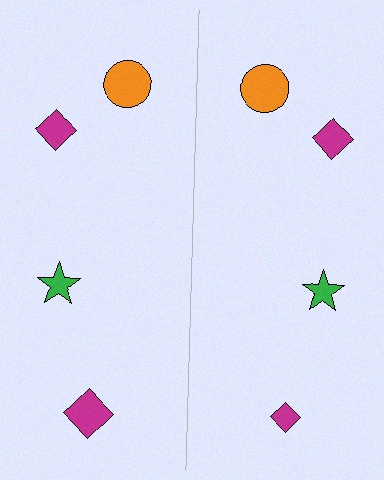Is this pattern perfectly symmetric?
No, the pattern is not perfectly symmetric. The magenta diamond on the right side has a different size than its mirror counterpart.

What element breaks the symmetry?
The magenta diamond on the right side has a different size than its mirror counterpart.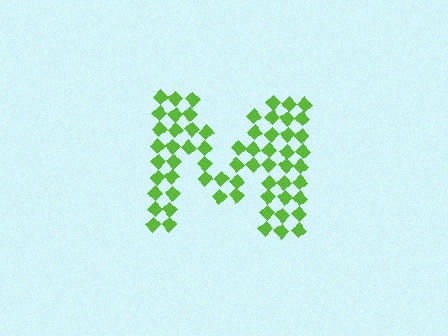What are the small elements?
The small elements are diamonds.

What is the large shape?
The large shape is the letter M.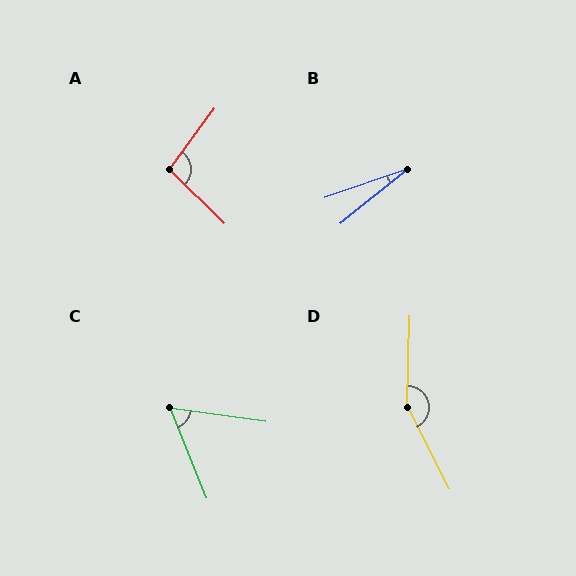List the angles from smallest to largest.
B (20°), C (60°), A (98°), D (152°).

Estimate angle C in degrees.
Approximately 60 degrees.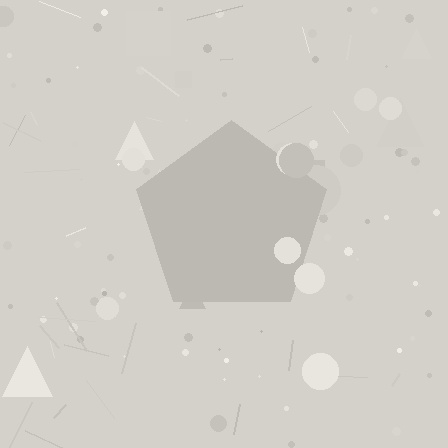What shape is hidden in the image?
A pentagon is hidden in the image.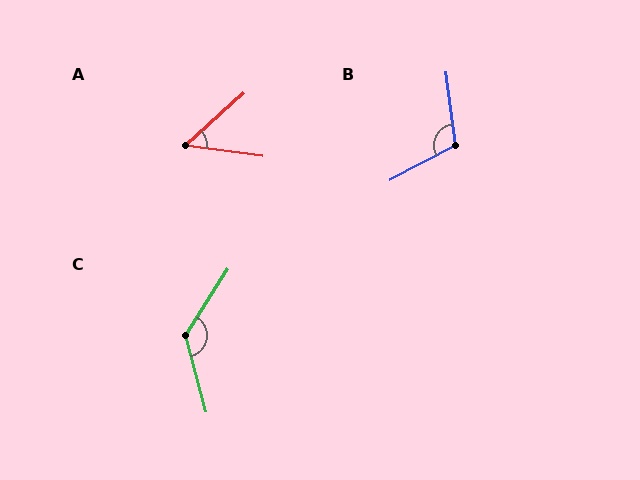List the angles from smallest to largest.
A (49°), B (111°), C (133°).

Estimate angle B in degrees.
Approximately 111 degrees.